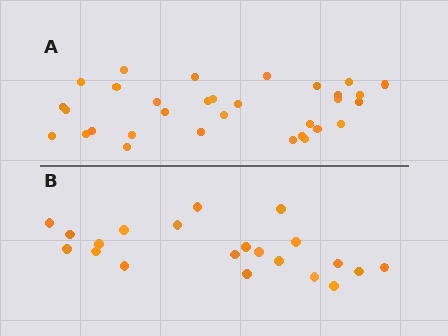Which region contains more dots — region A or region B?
Region A (the top region) has more dots.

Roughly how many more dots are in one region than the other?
Region A has roughly 12 or so more dots than region B.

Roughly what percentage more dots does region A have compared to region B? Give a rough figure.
About 50% more.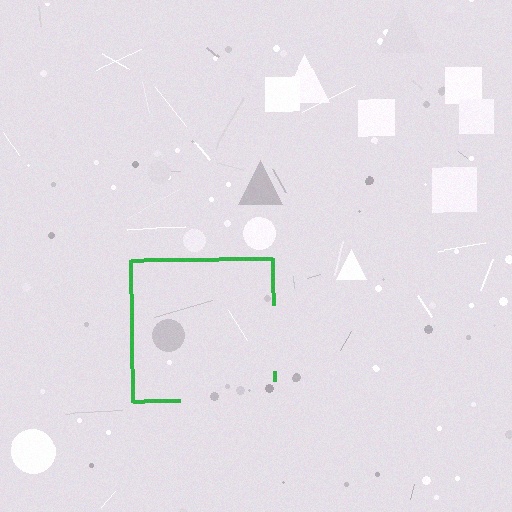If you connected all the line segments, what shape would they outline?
They would outline a square.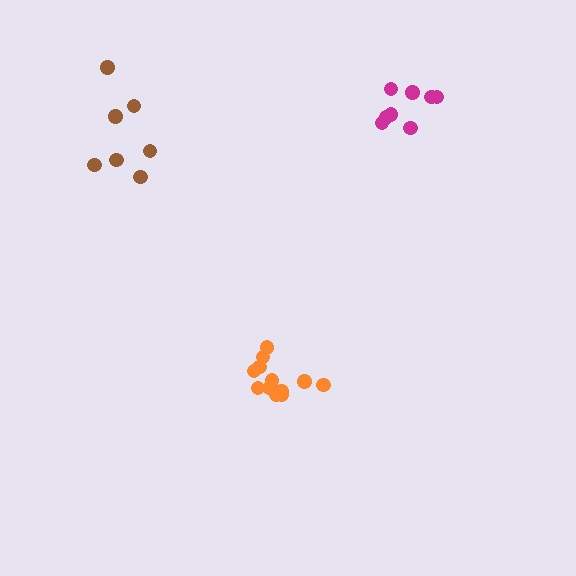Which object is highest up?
The magenta cluster is topmost.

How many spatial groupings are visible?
There are 3 spatial groupings.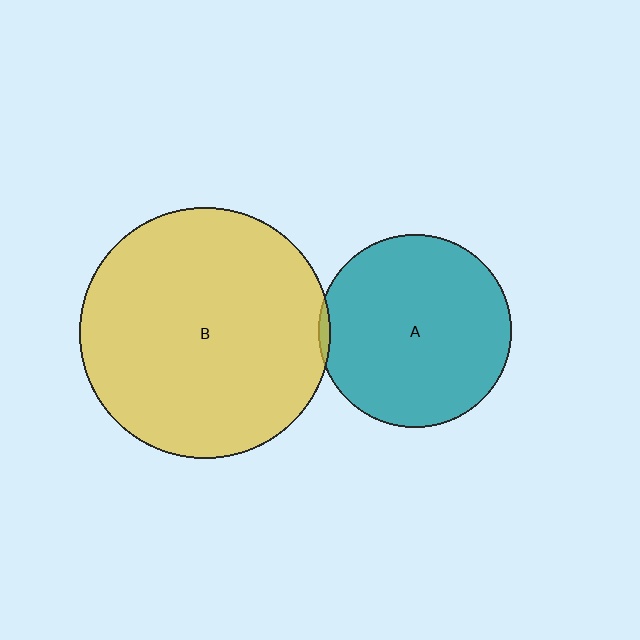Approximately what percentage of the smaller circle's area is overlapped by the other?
Approximately 5%.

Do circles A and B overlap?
Yes.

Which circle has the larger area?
Circle B (yellow).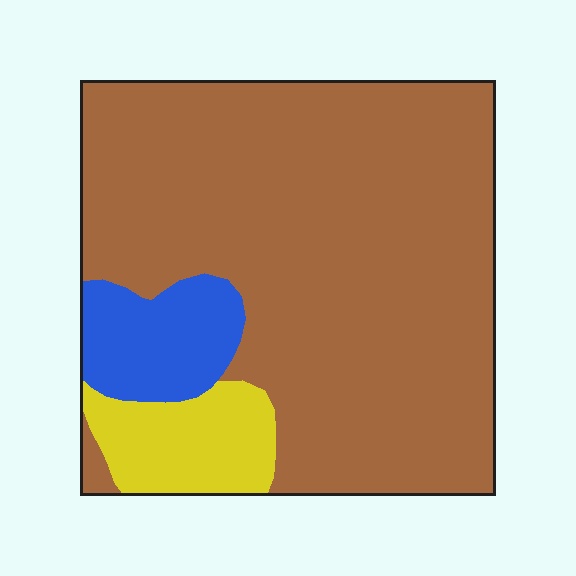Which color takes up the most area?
Brown, at roughly 80%.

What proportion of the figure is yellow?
Yellow covers about 10% of the figure.